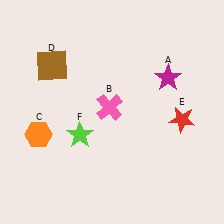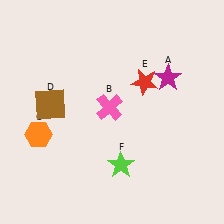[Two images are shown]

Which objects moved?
The objects that moved are: the brown square (D), the red star (E), the lime star (F).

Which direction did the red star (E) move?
The red star (E) moved up.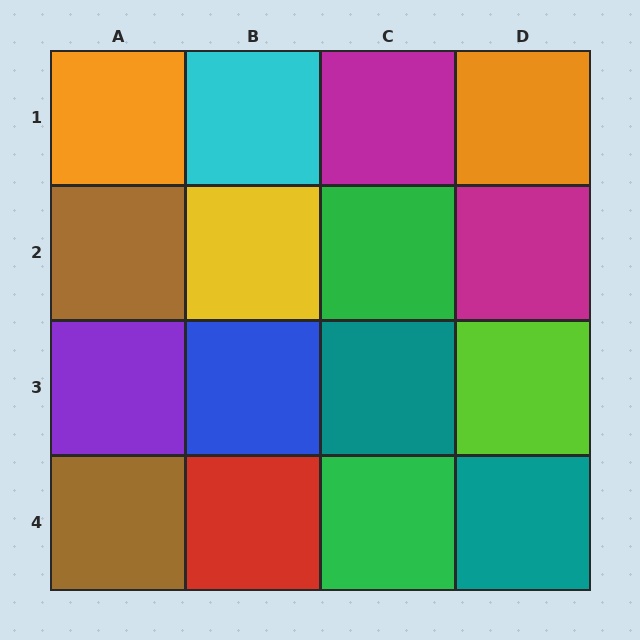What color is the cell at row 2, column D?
Magenta.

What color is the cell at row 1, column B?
Cyan.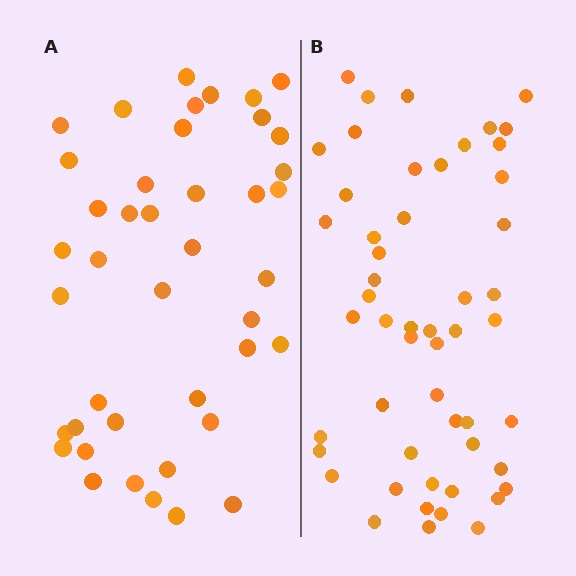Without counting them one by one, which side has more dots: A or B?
Region B (the right region) has more dots.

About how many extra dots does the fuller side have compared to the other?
Region B has roughly 10 or so more dots than region A.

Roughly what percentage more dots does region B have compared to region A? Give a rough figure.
About 25% more.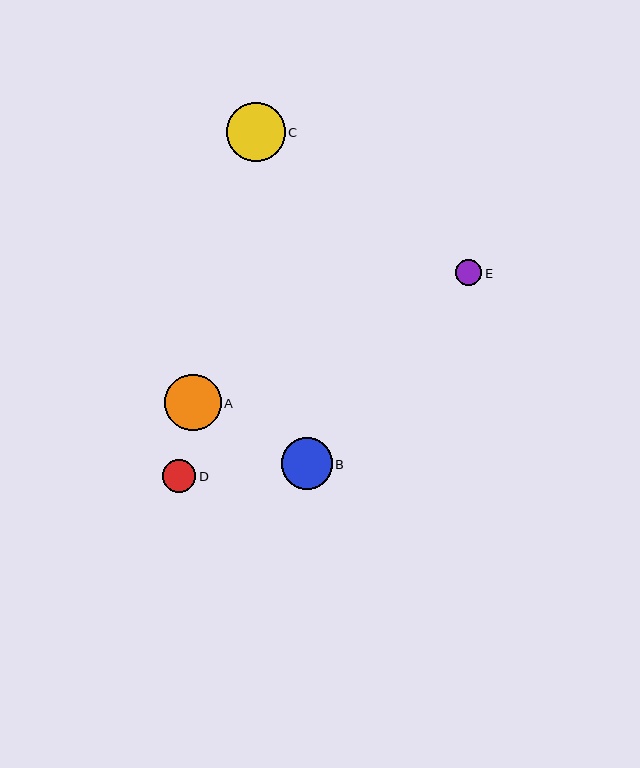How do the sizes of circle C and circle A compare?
Circle C and circle A are approximately the same size.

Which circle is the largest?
Circle C is the largest with a size of approximately 59 pixels.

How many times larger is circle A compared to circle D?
Circle A is approximately 1.7 times the size of circle D.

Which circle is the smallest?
Circle E is the smallest with a size of approximately 26 pixels.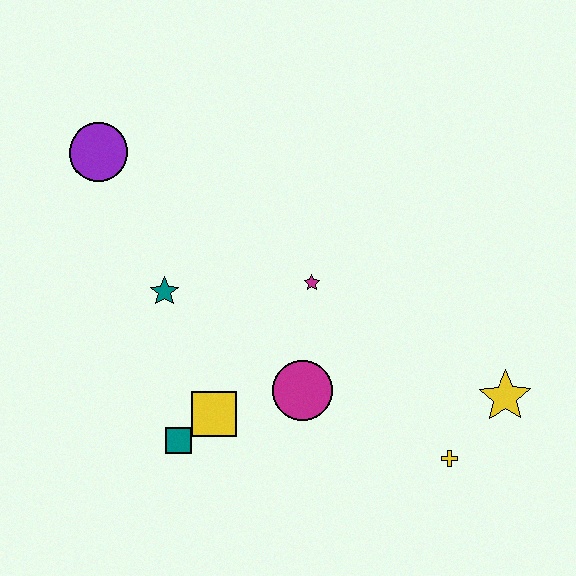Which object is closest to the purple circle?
The teal star is closest to the purple circle.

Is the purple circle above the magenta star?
Yes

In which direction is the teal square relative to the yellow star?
The teal square is to the left of the yellow star.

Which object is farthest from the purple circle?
The yellow star is farthest from the purple circle.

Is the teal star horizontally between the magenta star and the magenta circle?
No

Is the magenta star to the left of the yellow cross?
Yes